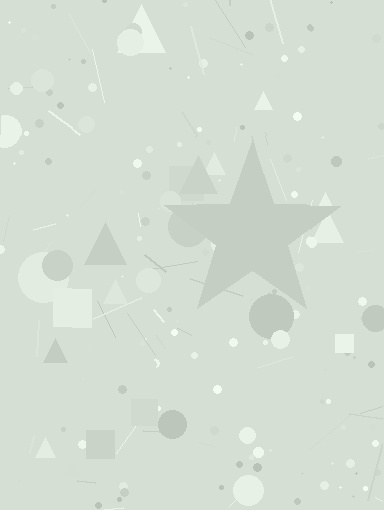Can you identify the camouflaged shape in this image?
The camouflaged shape is a star.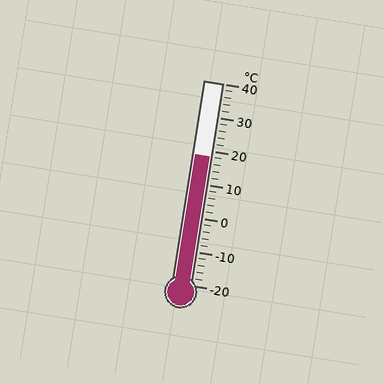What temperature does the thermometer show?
The thermometer shows approximately 18°C.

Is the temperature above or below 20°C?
The temperature is below 20°C.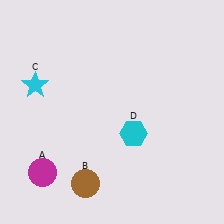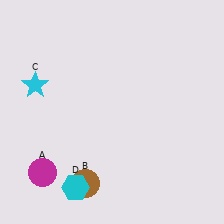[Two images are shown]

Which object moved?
The cyan hexagon (D) moved left.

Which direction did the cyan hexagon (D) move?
The cyan hexagon (D) moved left.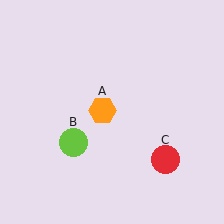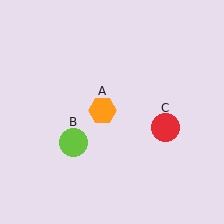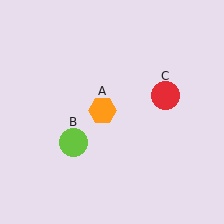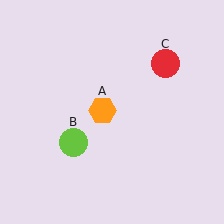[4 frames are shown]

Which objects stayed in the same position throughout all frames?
Orange hexagon (object A) and lime circle (object B) remained stationary.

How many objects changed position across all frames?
1 object changed position: red circle (object C).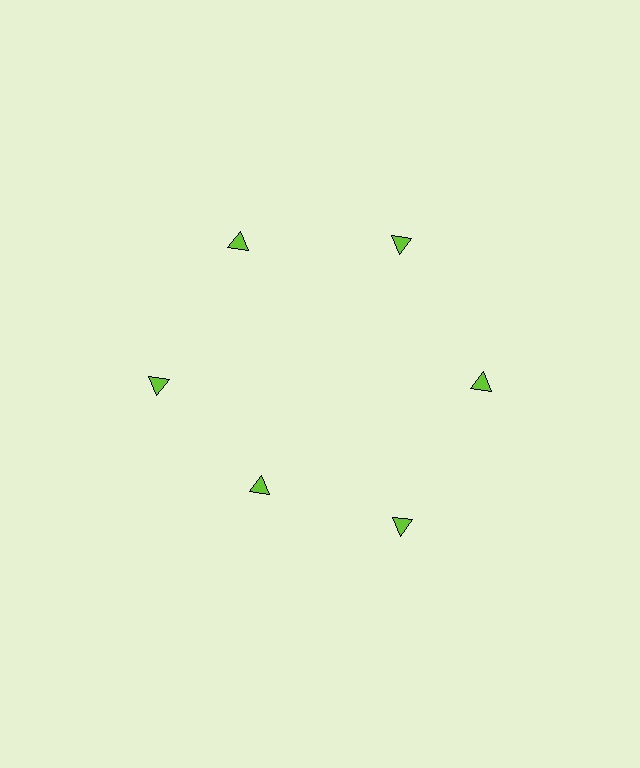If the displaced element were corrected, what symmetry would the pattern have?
It would have 6-fold rotational symmetry — the pattern would map onto itself every 60 degrees.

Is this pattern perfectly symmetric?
No. The 6 lime triangles are arranged in a ring, but one element near the 7 o'clock position is pulled inward toward the center, breaking the 6-fold rotational symmetry.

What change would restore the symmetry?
The symmetry would be restored by moving it outward, back onto the ring so that all 6 triangles sit at equal angles and equal distance from the center.